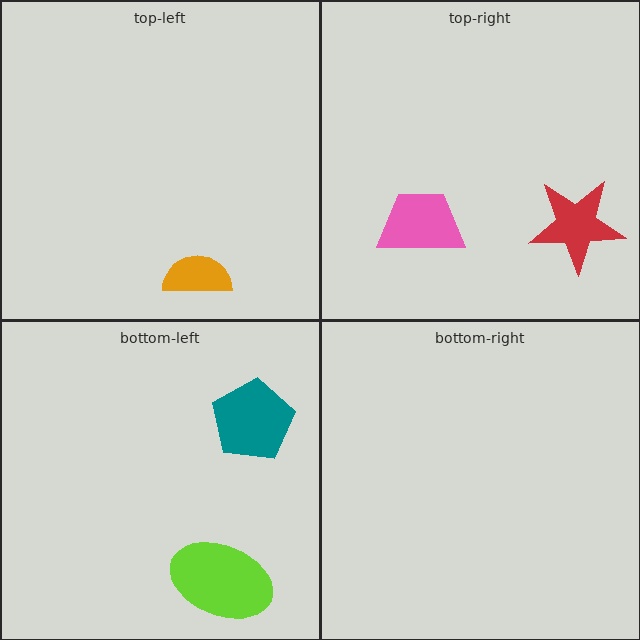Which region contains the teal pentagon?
The bottom-left region.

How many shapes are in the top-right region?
2.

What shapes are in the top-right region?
The red star, the pink trapezoid.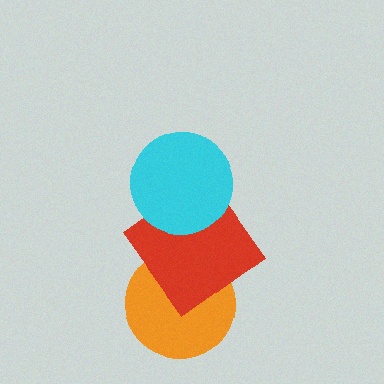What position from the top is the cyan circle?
The cyan circle is 1st from the top.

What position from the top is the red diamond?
The red diamond is 2nd from the top.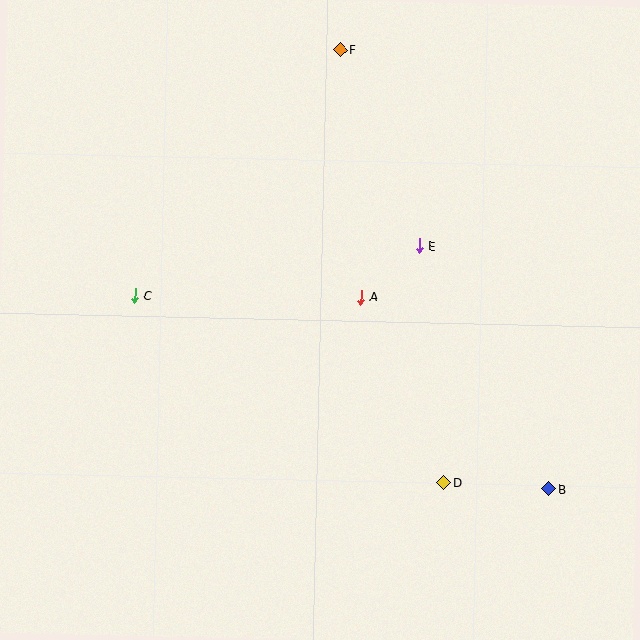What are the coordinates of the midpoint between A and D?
The midpoint between A and D is at (402, 390).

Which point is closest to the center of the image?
Point A at (361, 297) is closest to the center.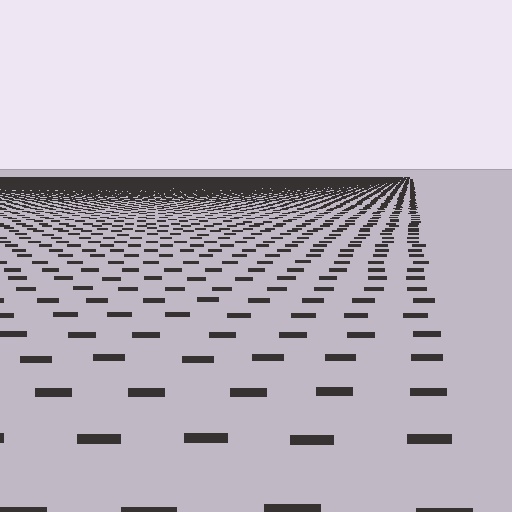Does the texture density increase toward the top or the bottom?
Density increases toward the top.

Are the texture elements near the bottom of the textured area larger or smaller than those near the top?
Larger. Near the bottom, elements are closer to the viewer and appear at a bigger on-screen size.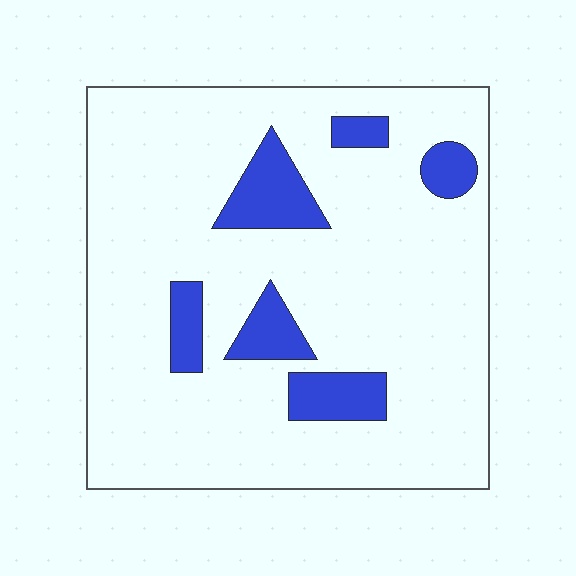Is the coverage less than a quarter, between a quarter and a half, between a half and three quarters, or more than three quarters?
Less than a quarter.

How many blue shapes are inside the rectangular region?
6.